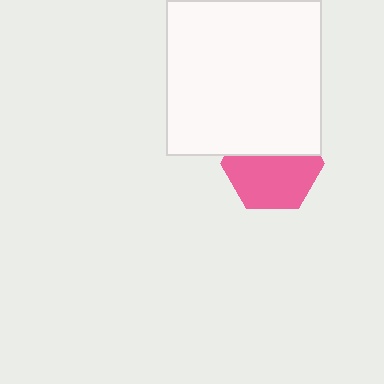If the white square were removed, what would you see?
You would see the complete pink hexagon.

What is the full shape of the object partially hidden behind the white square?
The partially hidden object is a pink hexagon.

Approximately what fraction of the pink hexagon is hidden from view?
Roughly 39% of the pink hexagon is hidden behind the white square.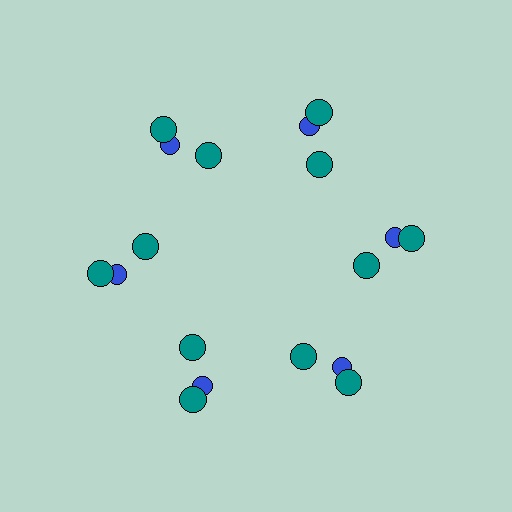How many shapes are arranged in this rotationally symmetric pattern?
There are 18 shapes, arranged in 6 groups of 3.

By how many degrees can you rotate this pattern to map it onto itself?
The pattern maps onto itself every 60 degrees of rotation.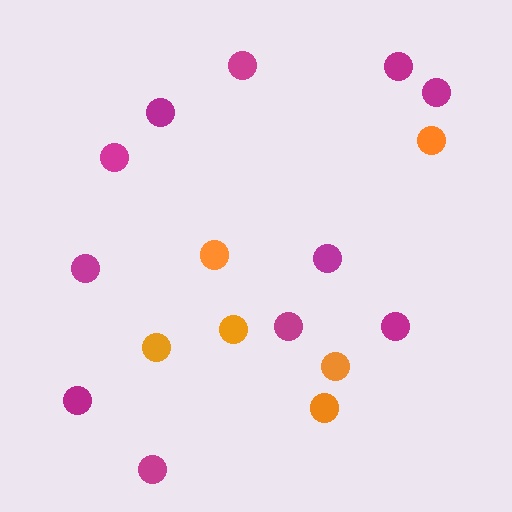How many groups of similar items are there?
There are 2 groups: one group of orange circles (6) and one group of magenta circles (11).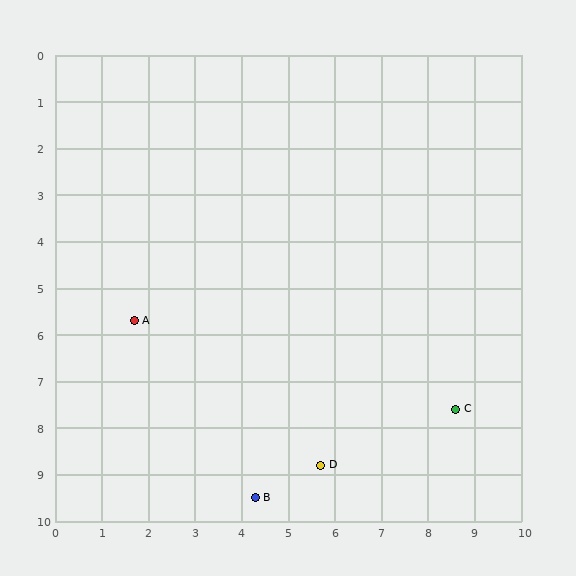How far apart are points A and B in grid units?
Points A and B are about 4.6 grid units apart.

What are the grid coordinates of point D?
Point D is at approximately (5.7, 8.8).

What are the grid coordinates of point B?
Point B is at approximately (4.3, 9.5).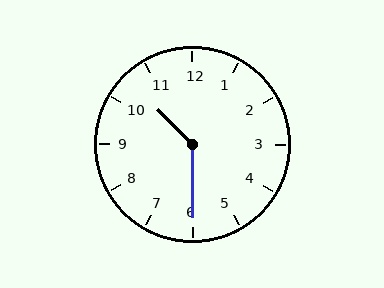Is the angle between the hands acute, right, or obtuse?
It is obtuse.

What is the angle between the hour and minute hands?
Approximately 135 degrees.